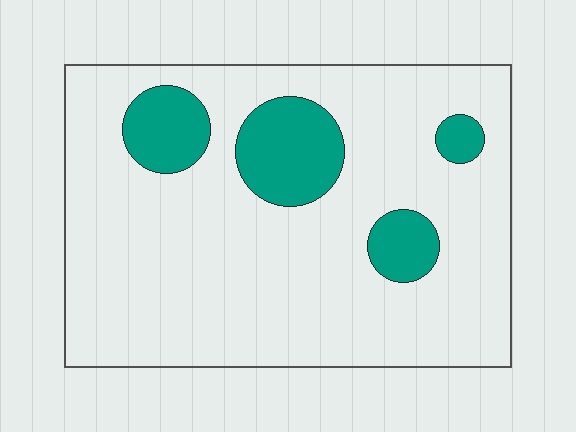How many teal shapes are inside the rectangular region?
4.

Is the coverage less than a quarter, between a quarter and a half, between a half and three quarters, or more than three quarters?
Less than a quarter.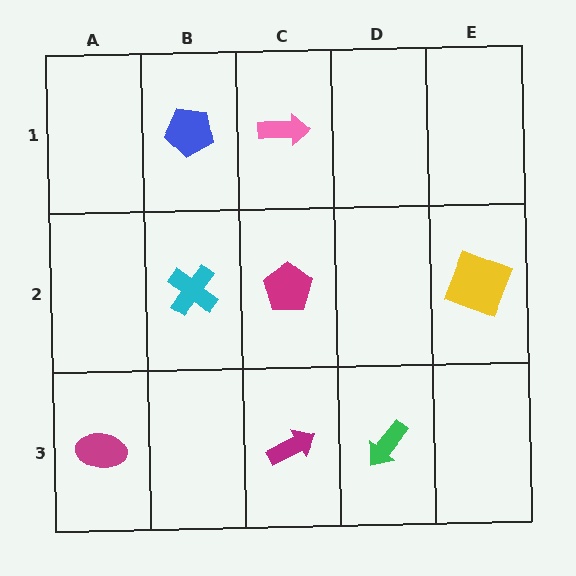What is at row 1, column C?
A pink arrow.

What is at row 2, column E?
A yellow square.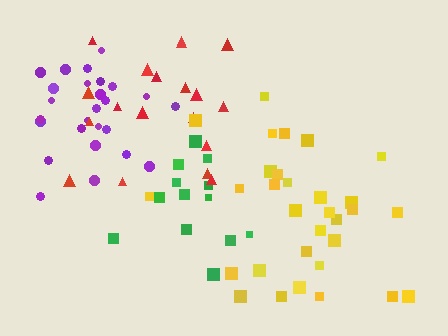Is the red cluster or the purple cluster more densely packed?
Purple.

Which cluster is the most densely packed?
Purple.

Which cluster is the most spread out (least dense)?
Red.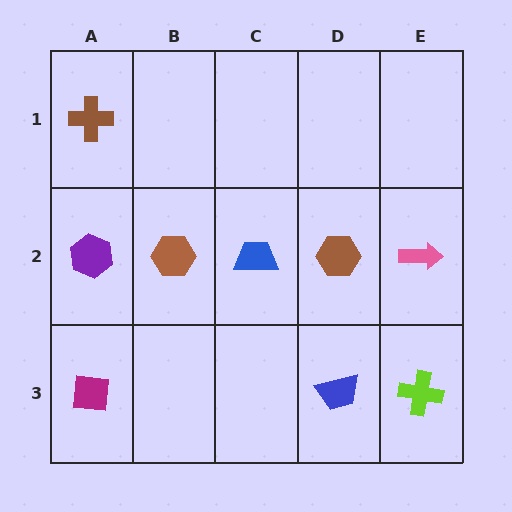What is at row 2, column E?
A pink arrow.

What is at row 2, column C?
A blue trapezoid.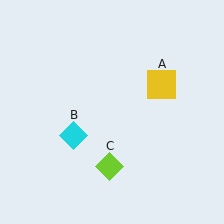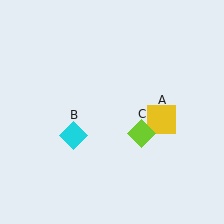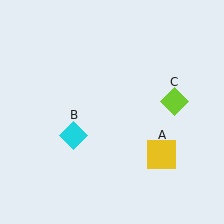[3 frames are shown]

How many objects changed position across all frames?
2 objects changed position: yellow square (object A), lime diamond (object C).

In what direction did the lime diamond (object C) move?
The lime diamond (object C) moved up and to the right.